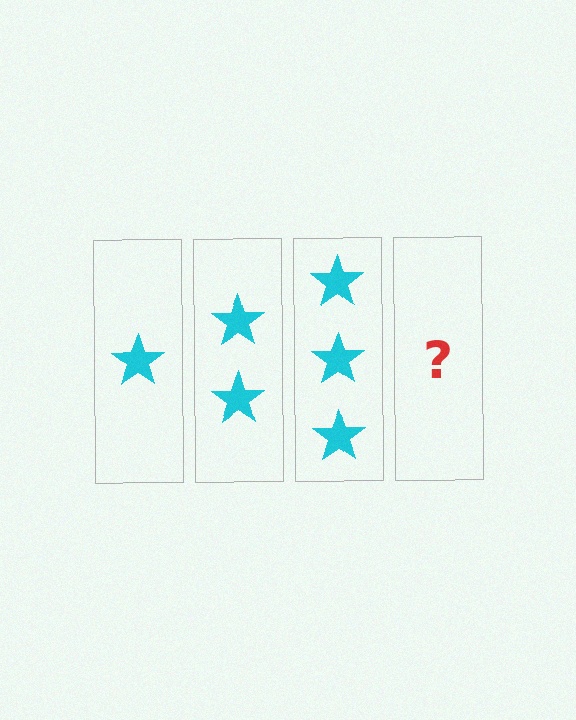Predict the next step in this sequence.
The next step is 4 stars.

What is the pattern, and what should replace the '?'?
The pattern is that each step adds one more star. The '?' should be 4 stars.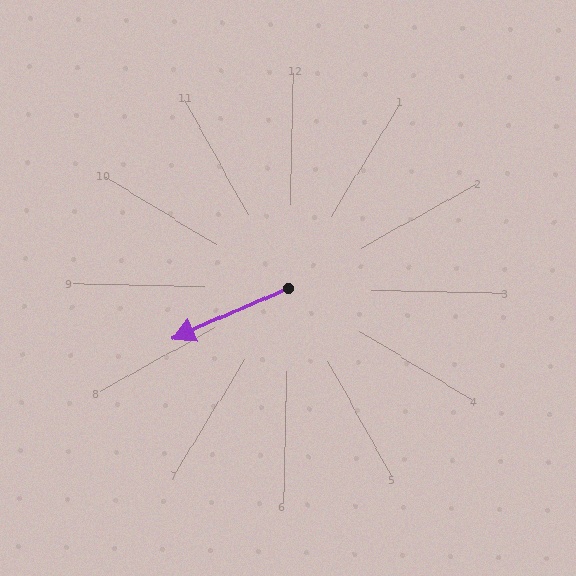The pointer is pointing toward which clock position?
Roughly 8 o'clock.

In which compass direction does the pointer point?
Southwest.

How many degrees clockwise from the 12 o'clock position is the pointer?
Approximately 245 degrees.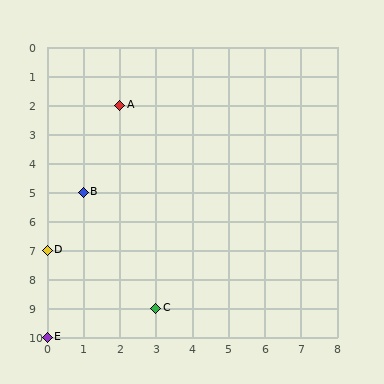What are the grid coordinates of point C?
Point C is at grid coordinates (3, 9).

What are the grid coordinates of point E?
Point E is at grid coordinates (0, 10).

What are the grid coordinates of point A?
Point A is at grid coordinates (2, 2).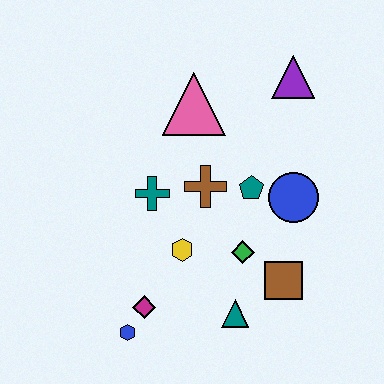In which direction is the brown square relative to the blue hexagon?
The brown square is to the right of the blue hexagon.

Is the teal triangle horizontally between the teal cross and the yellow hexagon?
No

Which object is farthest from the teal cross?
The purple triangle is farthest from the teal cross.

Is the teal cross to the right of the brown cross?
No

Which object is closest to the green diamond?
The brown square is closest to the green diamond.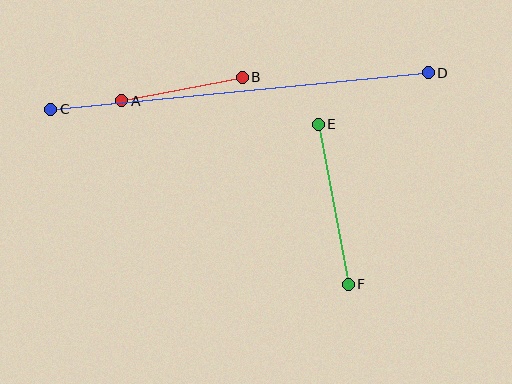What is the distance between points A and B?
The distance is approximately 123 pixels.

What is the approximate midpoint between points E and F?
The midpoint is at approximately (333, 204) pixels.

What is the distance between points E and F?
The distance is approximately 163 pixels.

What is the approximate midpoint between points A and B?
The midpoint is at approximately (182, 89) pixels.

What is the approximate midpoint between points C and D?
The midpoint is at approximately (239, 91) pixels.